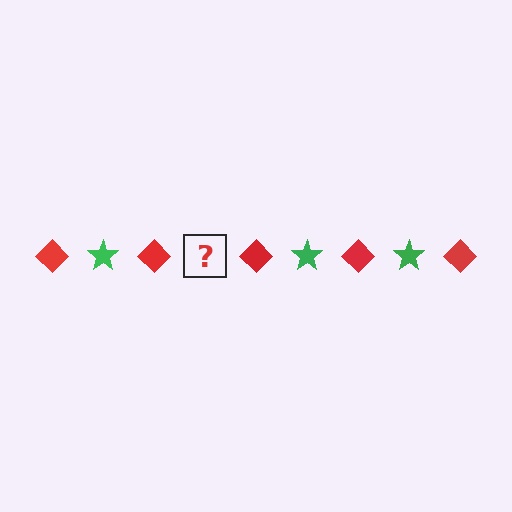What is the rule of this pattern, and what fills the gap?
The rule is that the pattern alternates between red diamond and green star. The gap should be filled with a green star.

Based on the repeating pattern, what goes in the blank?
The blank should be a green star.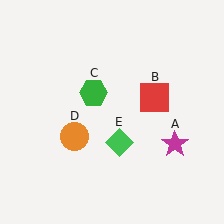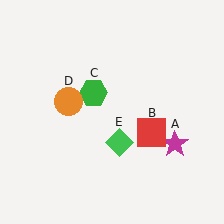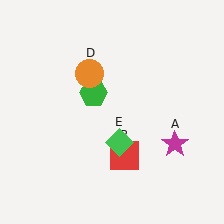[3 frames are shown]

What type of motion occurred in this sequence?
The red square (object B), orange circle (object D) rotated clockwise around the center of the scene.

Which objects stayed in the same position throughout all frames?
Magenta star (object A) and green hexagon (object C) and green diamond (object E) remained stationary.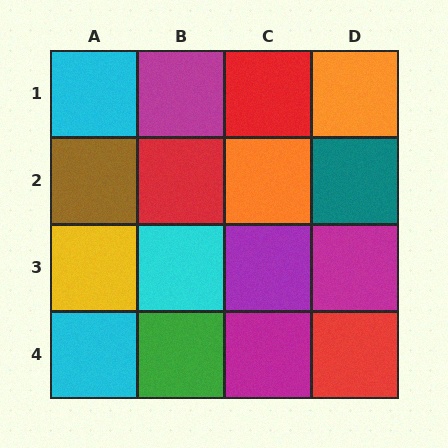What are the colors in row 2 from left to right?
Brown, red, orange, teal.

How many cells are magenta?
3 cells are magenta.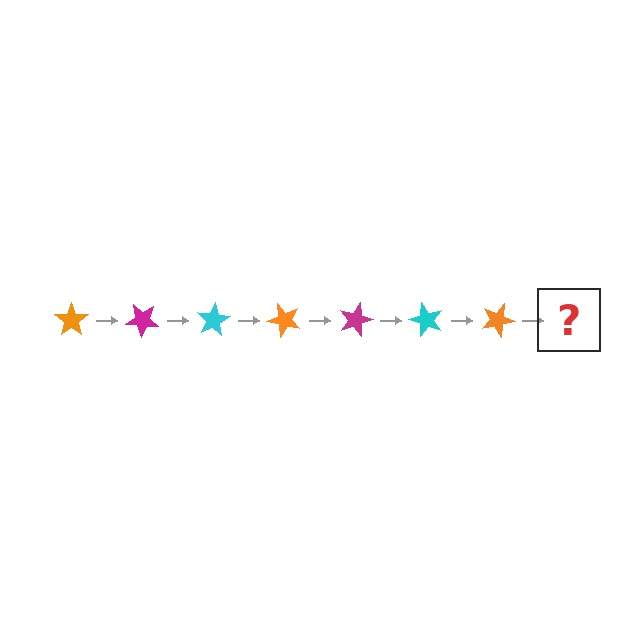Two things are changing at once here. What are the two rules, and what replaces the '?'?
The two rules are that it rotates 40 degrees each step and the color cycles through orange, magenta, and cyan. The '?' should be a magenta star, rotated 280 degrees from the start.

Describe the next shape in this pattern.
It should be a magenta star, rotated 280 degrees from the start.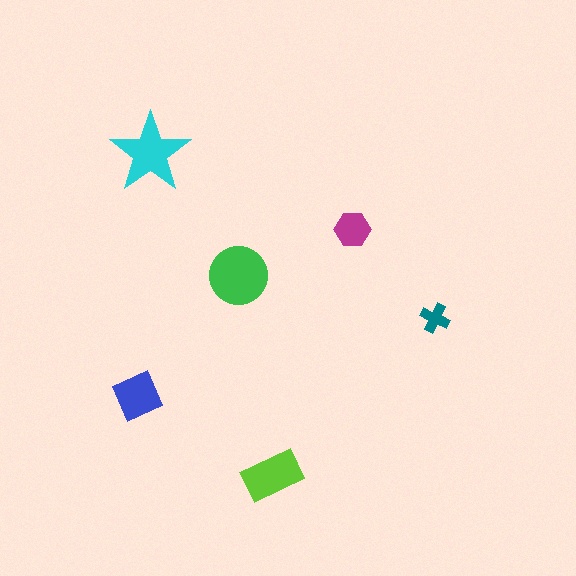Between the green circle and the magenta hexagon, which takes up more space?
The green circle.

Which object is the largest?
The green circle.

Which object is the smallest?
The teal cross.